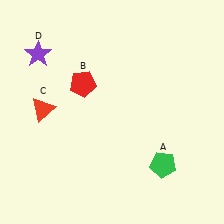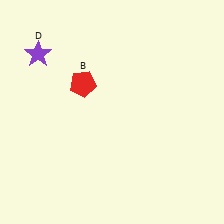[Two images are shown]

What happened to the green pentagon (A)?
The green pentagon (A) was removed in Image 2. It was in the bottom-right area of Image 1.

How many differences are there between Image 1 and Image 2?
There are 2 differences between the two images.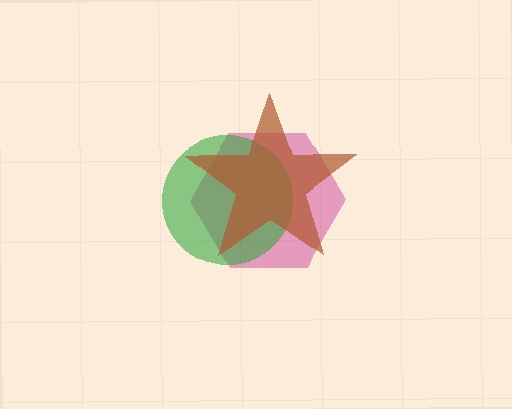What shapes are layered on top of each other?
The layered shapes are: a magenta hexagon, a green circle, a brown star.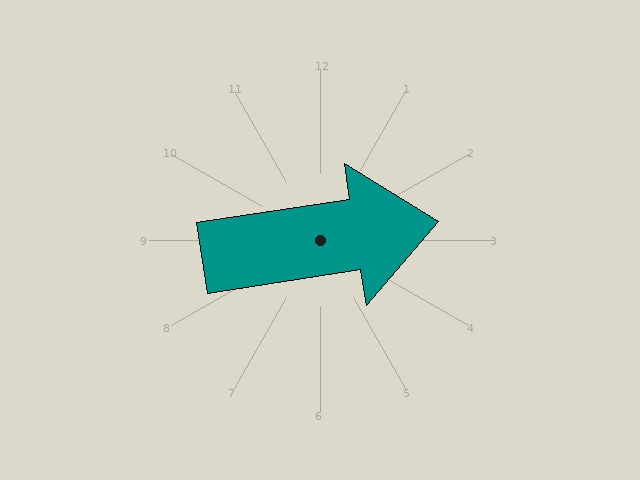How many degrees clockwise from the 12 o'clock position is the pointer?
Approximately 81 degrees.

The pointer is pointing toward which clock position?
Roughly 3 o'clock.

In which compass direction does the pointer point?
East.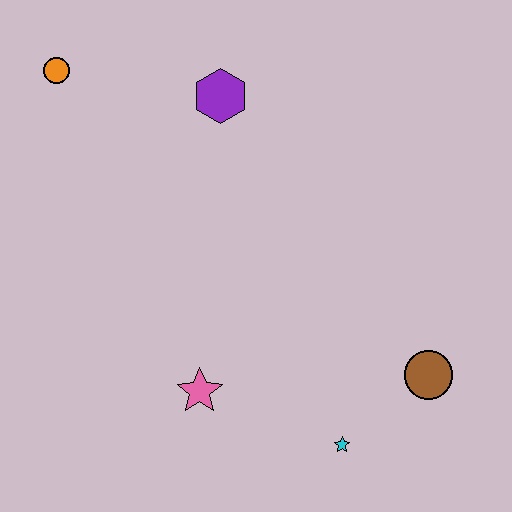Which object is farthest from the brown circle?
The orange circle is farthest from the brown circle.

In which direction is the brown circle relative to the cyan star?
The brown circle is to the right of the cyan star.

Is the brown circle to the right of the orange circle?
Yes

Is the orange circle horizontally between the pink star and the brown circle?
No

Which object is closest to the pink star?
The cyan star is closest to the pink star.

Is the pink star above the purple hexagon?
No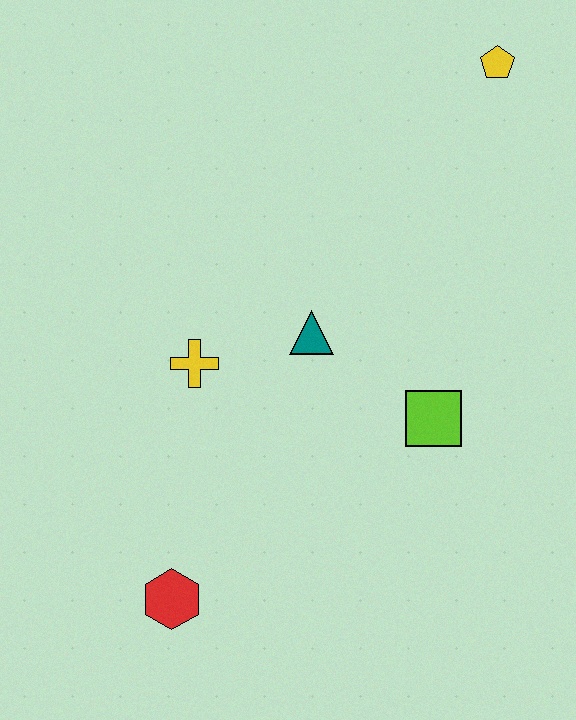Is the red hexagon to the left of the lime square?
Yes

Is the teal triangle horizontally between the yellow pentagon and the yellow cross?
Yes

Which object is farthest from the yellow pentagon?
The red hexagon is farthest from the yellow pentagon.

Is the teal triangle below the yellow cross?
No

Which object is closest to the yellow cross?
The teal triangle is closest to the yellow cross.